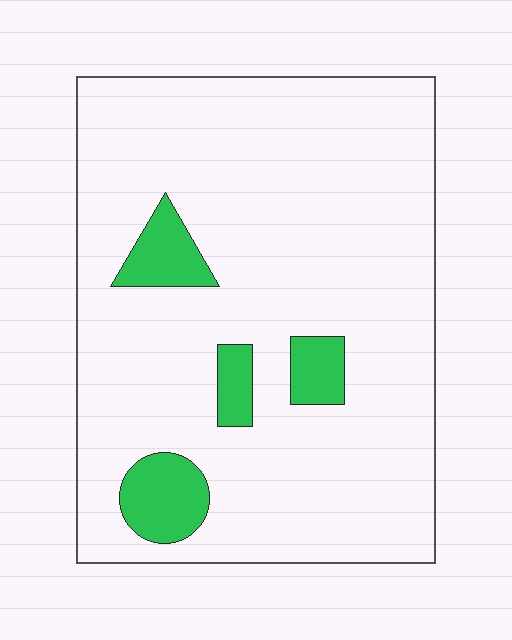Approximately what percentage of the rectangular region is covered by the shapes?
Approximately 10%.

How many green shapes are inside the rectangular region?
4.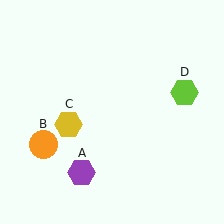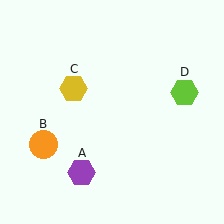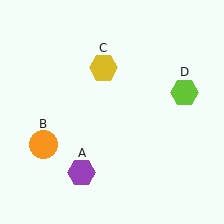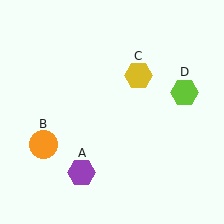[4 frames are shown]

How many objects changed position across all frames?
1 object changed position: yellow hexagon (object C).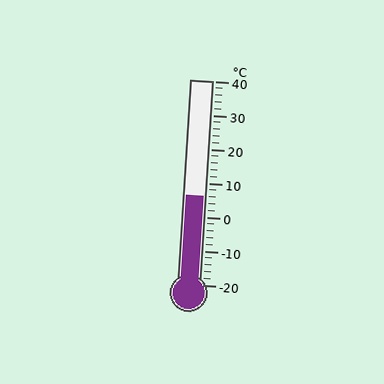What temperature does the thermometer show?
The thermometer shows approximately 6°C.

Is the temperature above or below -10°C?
The temperature is above -10°C.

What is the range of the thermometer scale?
The thermometer scale ranges from -20°C to 40°C.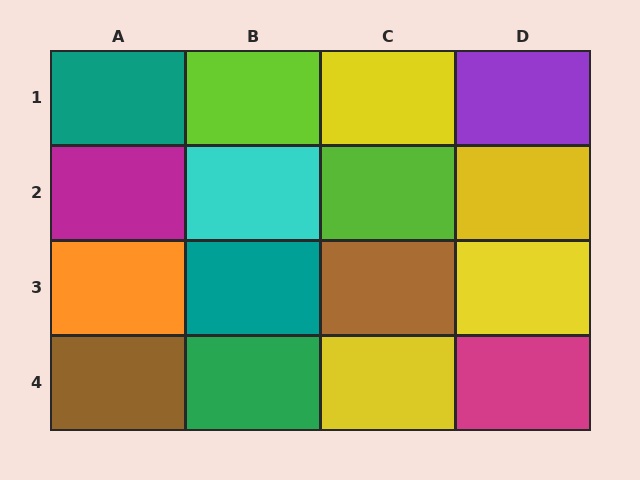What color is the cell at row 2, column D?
Yellow.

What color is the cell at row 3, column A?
Orange.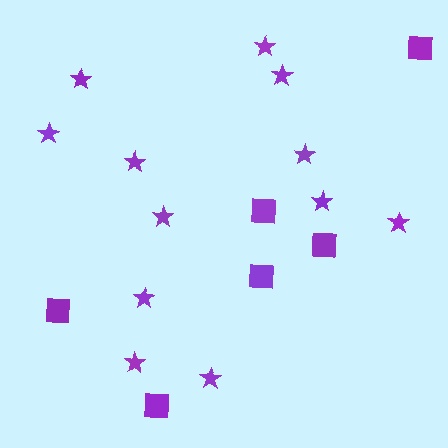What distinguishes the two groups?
There are 2 groups: one group of stars (12) and one group of squares (6).